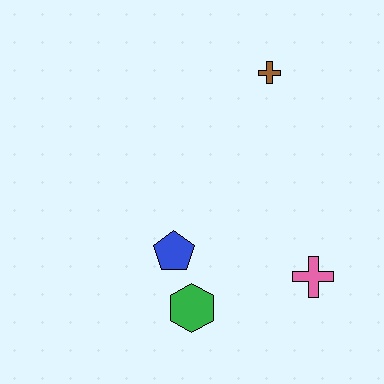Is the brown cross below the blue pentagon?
No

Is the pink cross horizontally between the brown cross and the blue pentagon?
No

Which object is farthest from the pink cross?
The brown cross is farthest from the pink cross.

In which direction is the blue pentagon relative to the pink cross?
The blue pentagon is to the left of the pink cross.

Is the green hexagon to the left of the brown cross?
Yes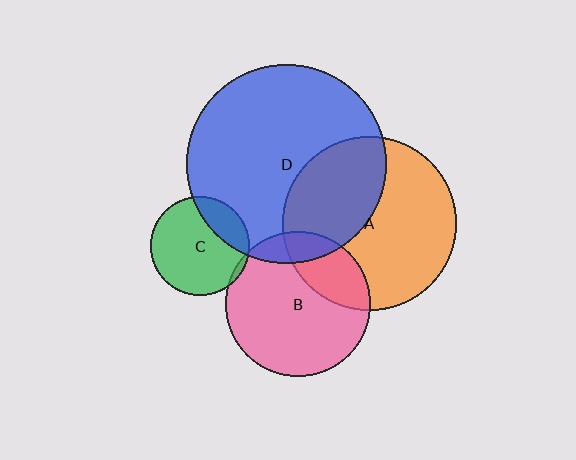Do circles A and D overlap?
Yes.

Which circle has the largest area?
Circle D (blue).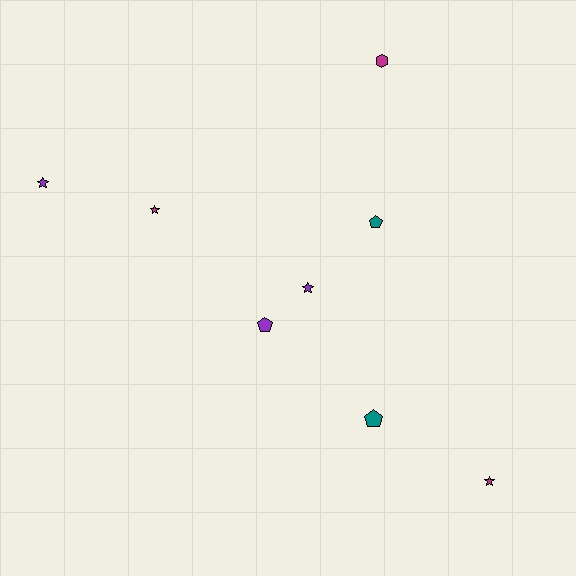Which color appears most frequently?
Purple, with 3 objects.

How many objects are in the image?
There are 8 objects.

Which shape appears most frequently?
Star, with 4 objects.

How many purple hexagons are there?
There are no purple hexagons.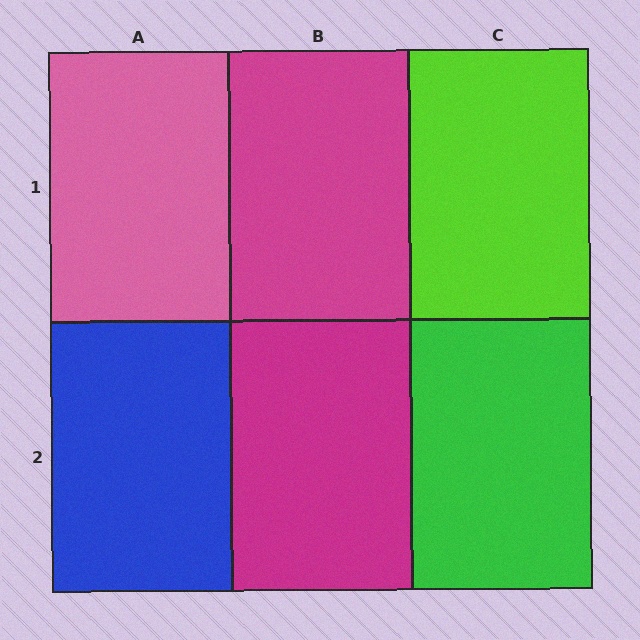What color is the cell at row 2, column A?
Blue.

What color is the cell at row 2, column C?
Green.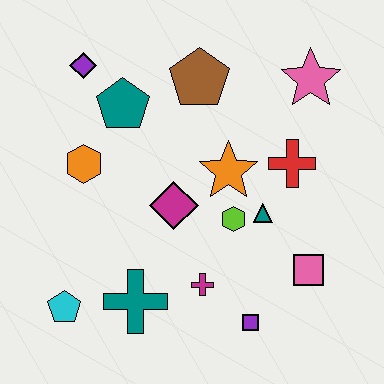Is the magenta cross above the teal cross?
Yes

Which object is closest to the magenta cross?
The purple square is closest to the magenta cross.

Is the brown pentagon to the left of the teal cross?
No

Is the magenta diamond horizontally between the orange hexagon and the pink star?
Yes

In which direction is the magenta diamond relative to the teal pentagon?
The magenta diamond is below the teal pentagon.